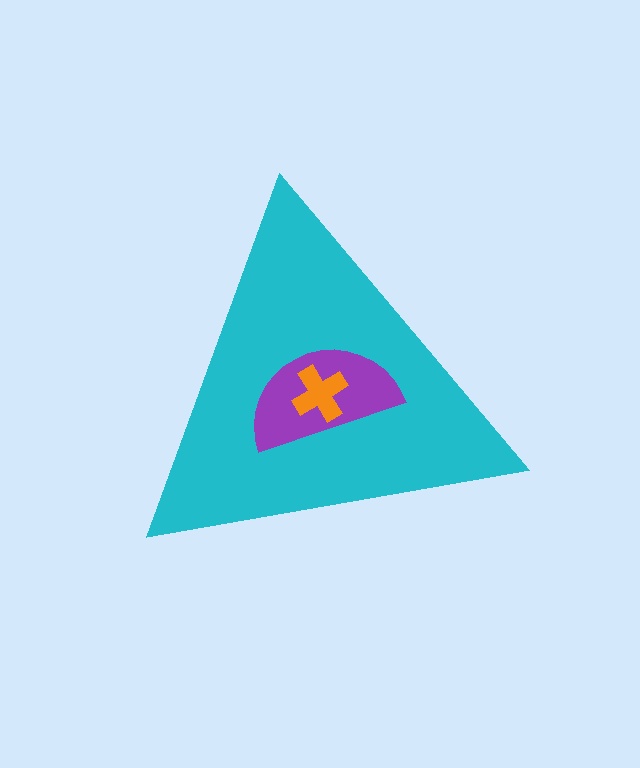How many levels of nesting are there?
3.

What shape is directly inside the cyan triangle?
The purple semicircle.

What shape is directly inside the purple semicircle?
The orange cross.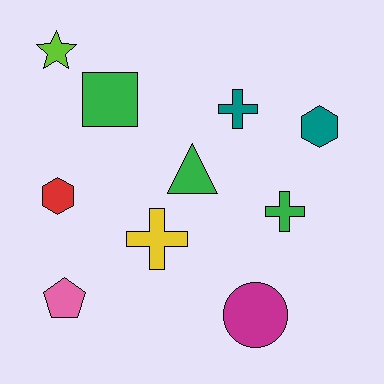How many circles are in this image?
There is 1 circle.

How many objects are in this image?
There are 10 objects.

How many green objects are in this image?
There are 3 green objects.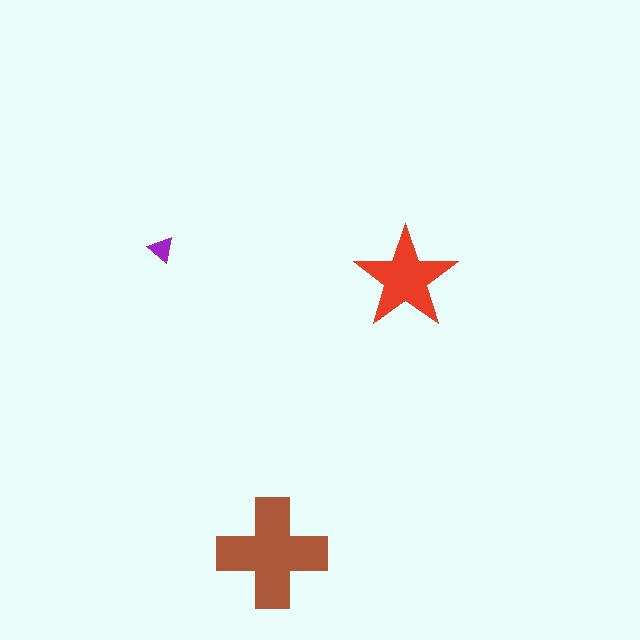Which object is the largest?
The brown cross.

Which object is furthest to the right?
The red star is rightmost.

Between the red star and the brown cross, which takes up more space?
The brown cross.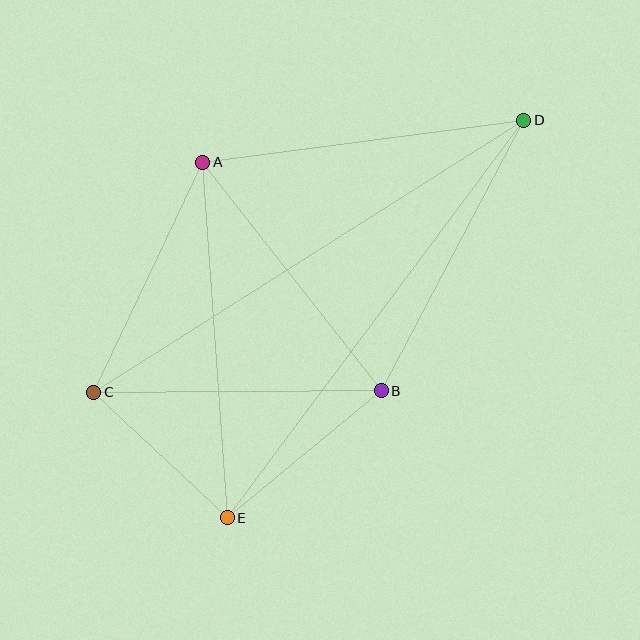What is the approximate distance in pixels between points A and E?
The distance between A and E is approximately 357 pixels.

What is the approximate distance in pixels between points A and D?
The distance between A and D is approximately 324 pixels.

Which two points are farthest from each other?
Points C and D are farthest from each other.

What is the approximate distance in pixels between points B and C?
The distance between B and C is approximately 287 pixels.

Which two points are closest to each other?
Points C and E are closest to each other.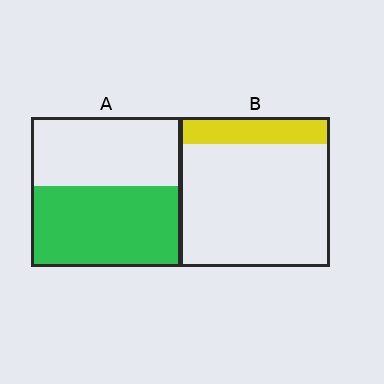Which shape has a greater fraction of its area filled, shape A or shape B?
Shape A.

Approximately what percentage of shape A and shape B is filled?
A is approximately 55% and B is approximately 20%.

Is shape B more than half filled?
No.